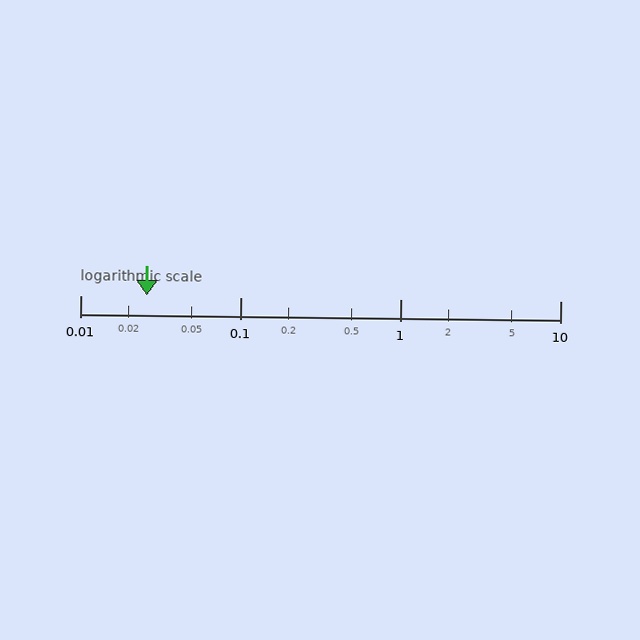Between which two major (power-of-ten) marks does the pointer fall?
The pointer is between 0.01 and 0.1.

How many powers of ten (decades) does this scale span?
The scale spans 3 decades, from 0.01 to 10.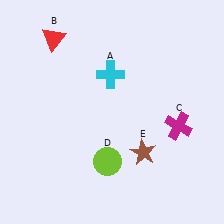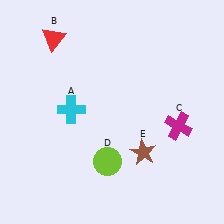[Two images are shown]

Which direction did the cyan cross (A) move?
The cyan cross (A) moved left.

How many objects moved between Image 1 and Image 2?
1 object moved between the two images.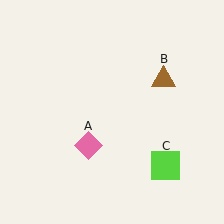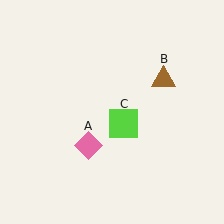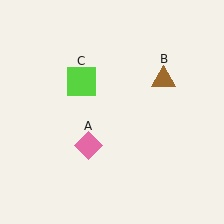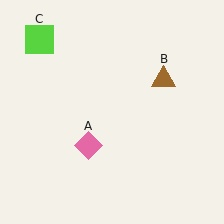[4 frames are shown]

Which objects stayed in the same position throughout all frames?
Pink diamond (object A) and brown triangle (object B) remained stationary.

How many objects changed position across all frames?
1 object changed position: lime square (object C).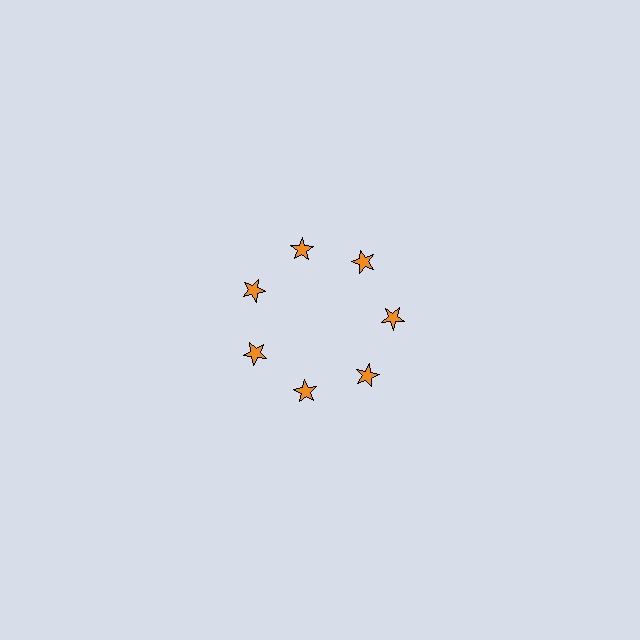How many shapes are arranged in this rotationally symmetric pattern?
There are 7 shapes, arranged in 7 groups of 1.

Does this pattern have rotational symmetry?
Yes, this pattern has 7-fold rotational symmetry. It looks the same after rotating 51 degrees around the center.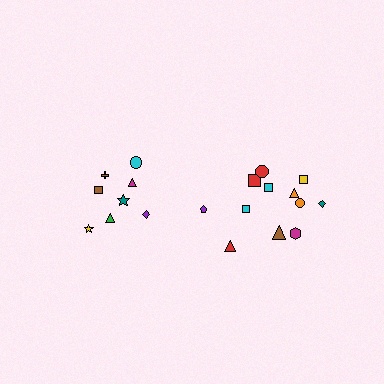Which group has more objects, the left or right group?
The right group.